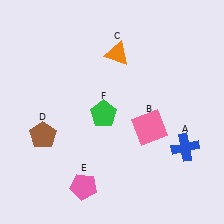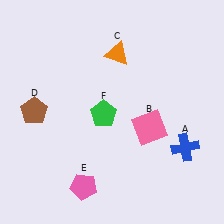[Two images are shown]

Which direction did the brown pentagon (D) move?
The brown pentagon (D) moved up.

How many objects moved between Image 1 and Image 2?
1 object moved between the two images.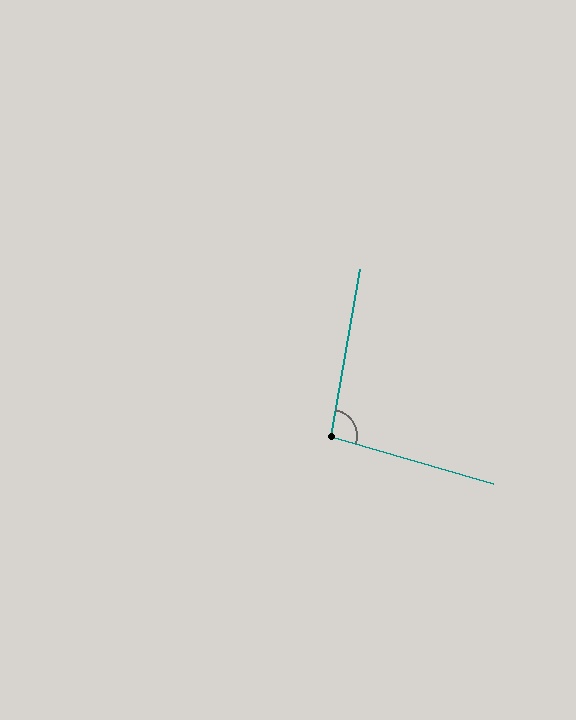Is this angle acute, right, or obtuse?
It is obtuse.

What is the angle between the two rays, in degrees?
Approximately 96 degrees.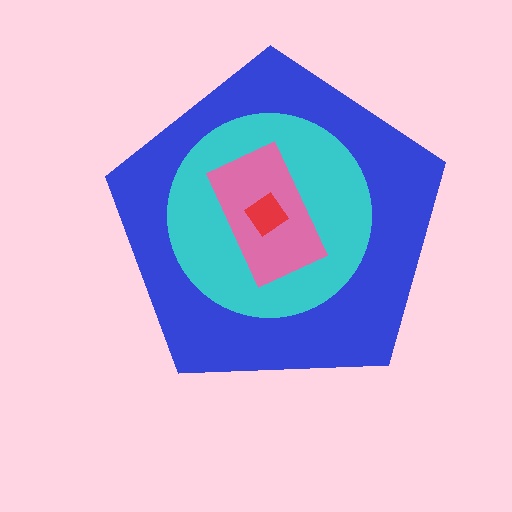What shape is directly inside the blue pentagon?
The cyan circle.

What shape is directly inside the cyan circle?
The pink rectangle.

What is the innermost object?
The red diamond.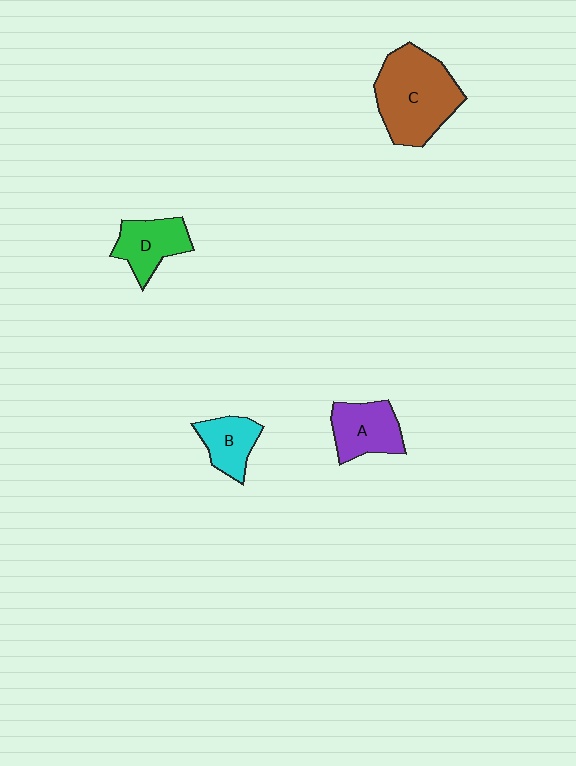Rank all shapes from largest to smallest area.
From largest to smallest: C (brown), A (purple), D (green), B (cyan).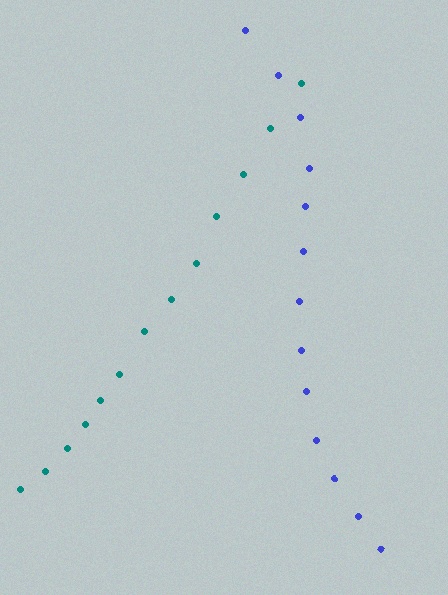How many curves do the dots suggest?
There are 2 distinct paths.